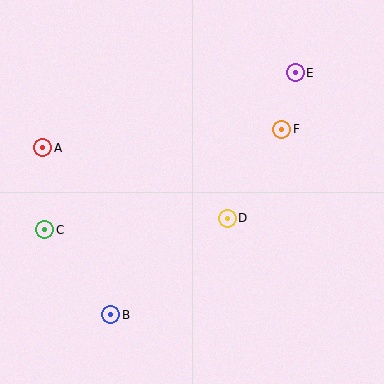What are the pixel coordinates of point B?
Point B is at (111, 315).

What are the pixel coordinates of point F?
Point F is at (282, 129).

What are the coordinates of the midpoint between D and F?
The midpoint between D and F is at (255, 174).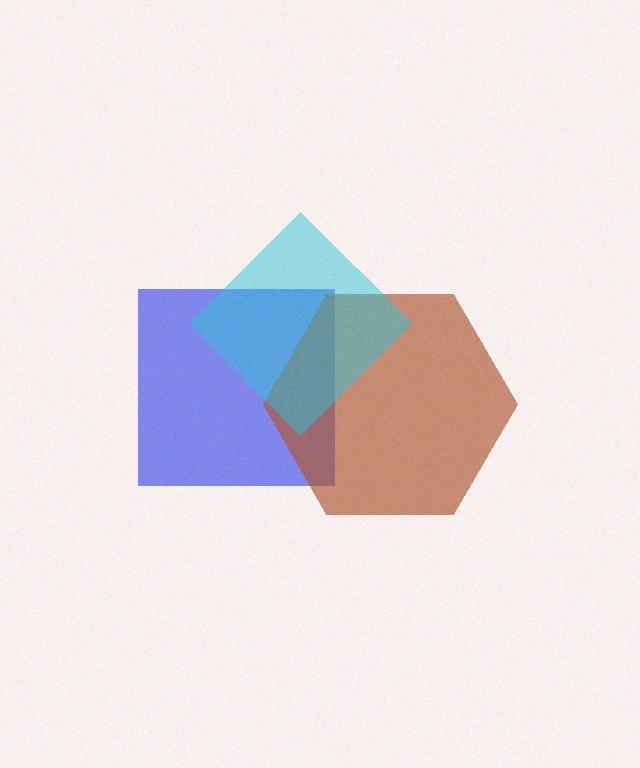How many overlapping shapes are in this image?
There are 3 overlapping shapes in the image.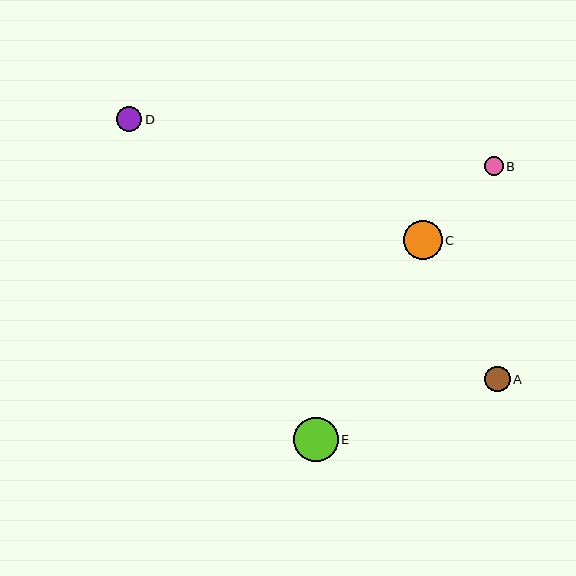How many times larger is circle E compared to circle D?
Circle E is approximately 1.8 times the size of circle D.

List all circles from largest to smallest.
From largest to smallest: E, C, A, D, B.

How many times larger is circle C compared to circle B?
Circle C is approximately 2.1 times the size of circle B.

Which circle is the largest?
Circle E is the largest with a size of approximately 45 pixels.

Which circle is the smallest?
Circle B is the smallest with a size of approximately 19 pixels.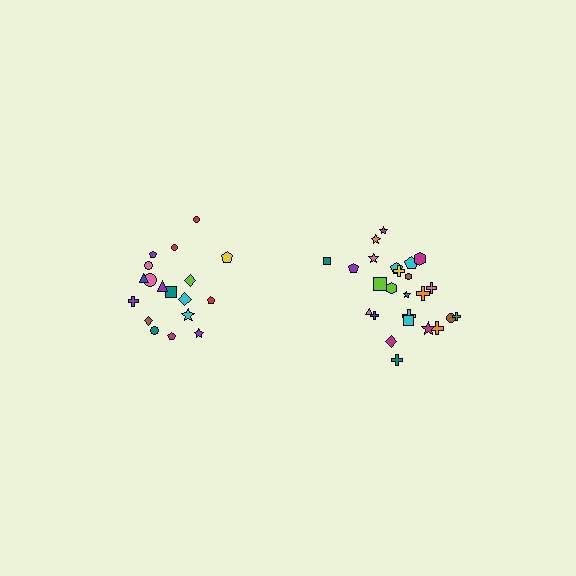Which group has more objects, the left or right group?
The right group.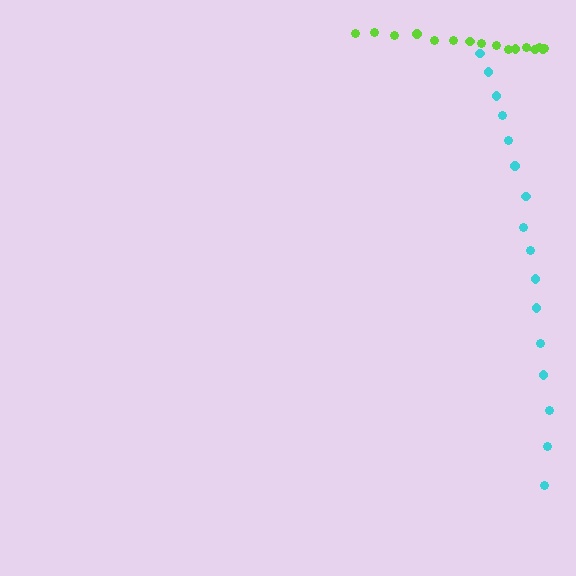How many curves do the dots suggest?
There are 2 distinct paths.